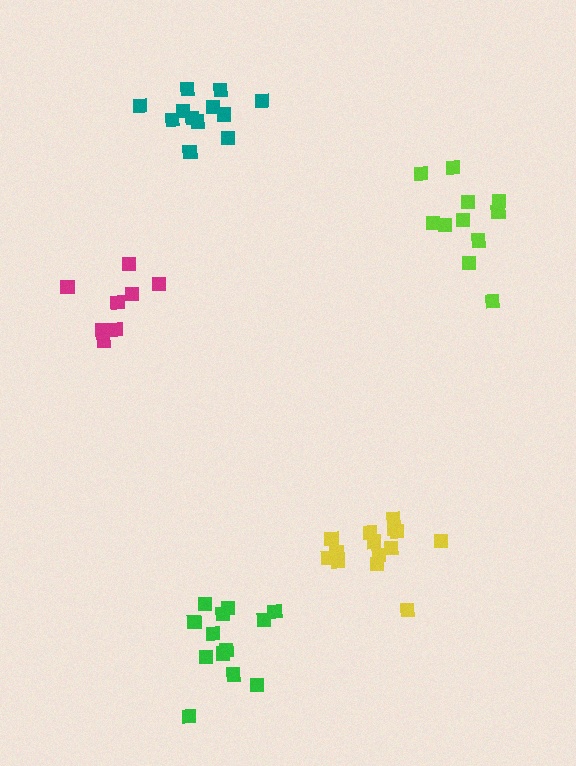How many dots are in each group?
Group 1: 13 dots, Group 2: 11 dots, Group 3: 12 dots, Group 4: 14 dots, Group 5: 8 dots (58 total).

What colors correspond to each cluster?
The clusters are colored: green, lime, teal, yellow, magenta.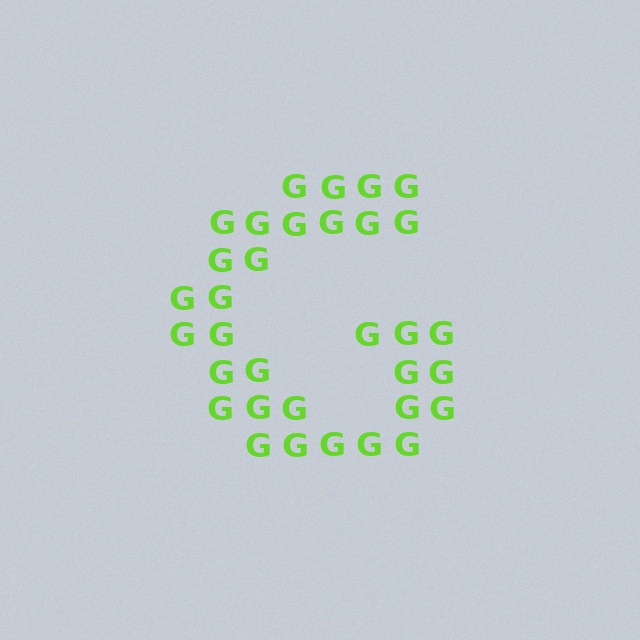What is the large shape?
The large shape is the letter G.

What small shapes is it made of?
It is made of small letter G's.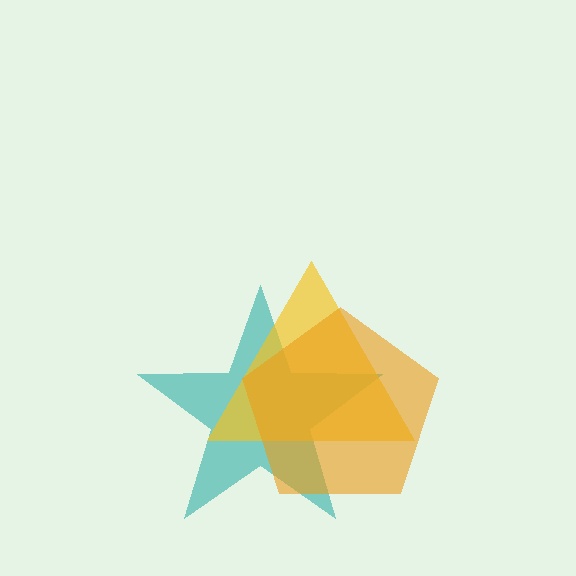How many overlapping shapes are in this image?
There are 3 overlapping shapes in the image.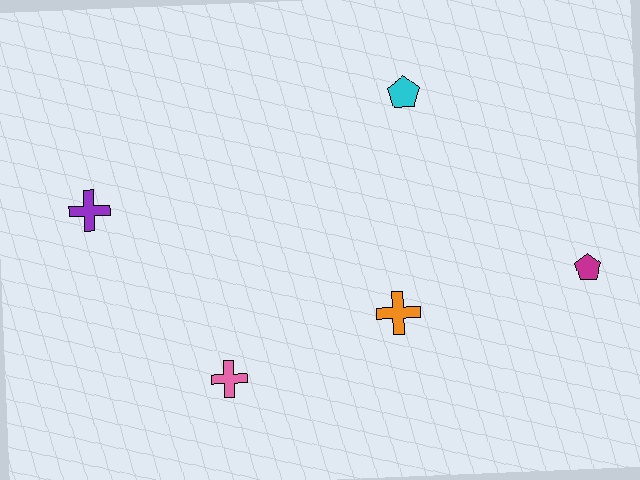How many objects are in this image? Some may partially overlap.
There are 5 objects.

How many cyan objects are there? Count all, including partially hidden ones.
There is 1 cyan object.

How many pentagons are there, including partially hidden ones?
There are 2 pentagons.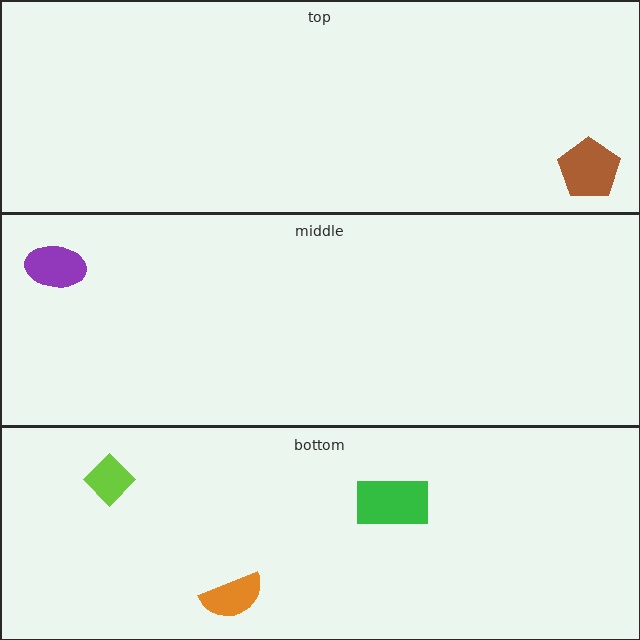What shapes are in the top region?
The brown pentagon.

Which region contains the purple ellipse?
The middle region.